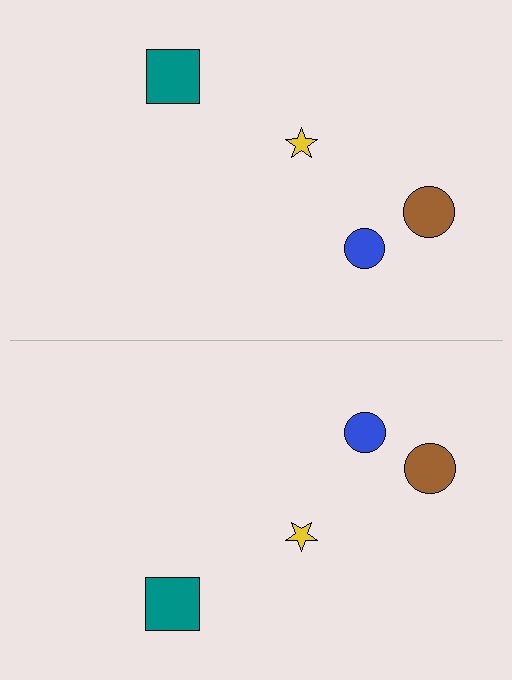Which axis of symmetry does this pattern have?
The pattern has a horizontal axis of symmetry running through the center of the image.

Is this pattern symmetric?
Yes, this pattern has bilateral (reflection) symmetry.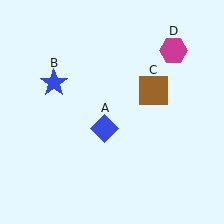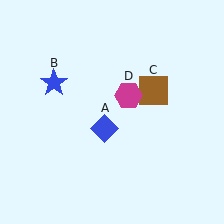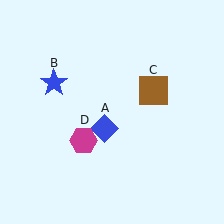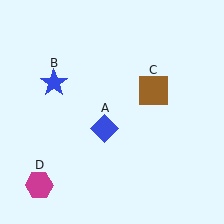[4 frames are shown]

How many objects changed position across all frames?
1 object changed position: magenta hexagon (object D).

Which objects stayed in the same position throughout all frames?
Blue diamond (object A) and blue star (object B) and brown square (object C) remained stationary.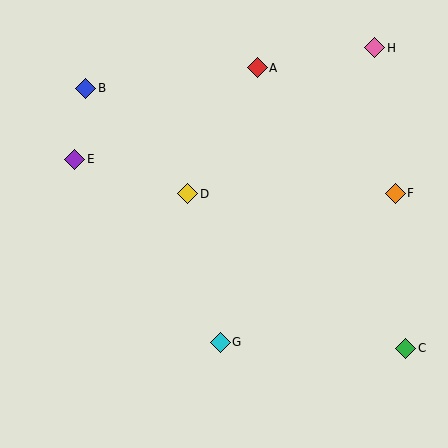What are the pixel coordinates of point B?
Point B is at (86, 88).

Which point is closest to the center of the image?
Point D at (188, 194) is closest to the center.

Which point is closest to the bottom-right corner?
Point C is closest to the bottom-right corner.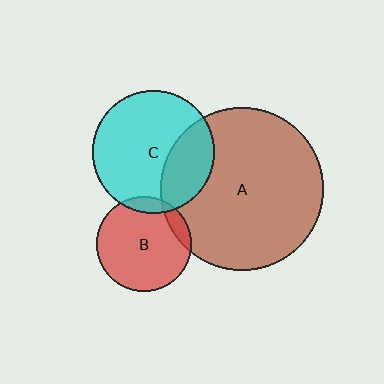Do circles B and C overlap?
Yes.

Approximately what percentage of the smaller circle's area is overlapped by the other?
Approximately 10%.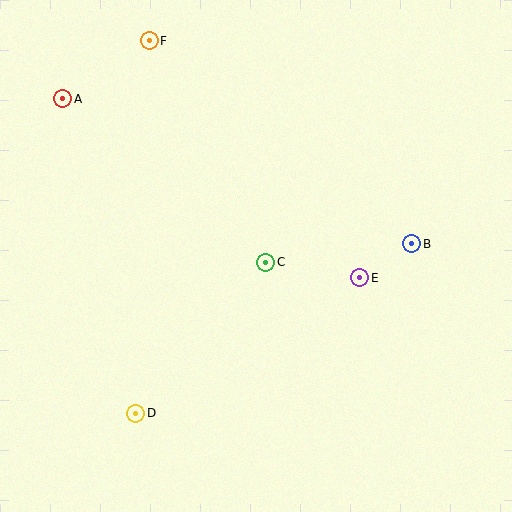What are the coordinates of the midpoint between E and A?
The midpoint between E and A is at (211, 188).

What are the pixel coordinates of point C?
Point C is at (266, 262).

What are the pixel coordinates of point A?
Point A is at (63, 99).